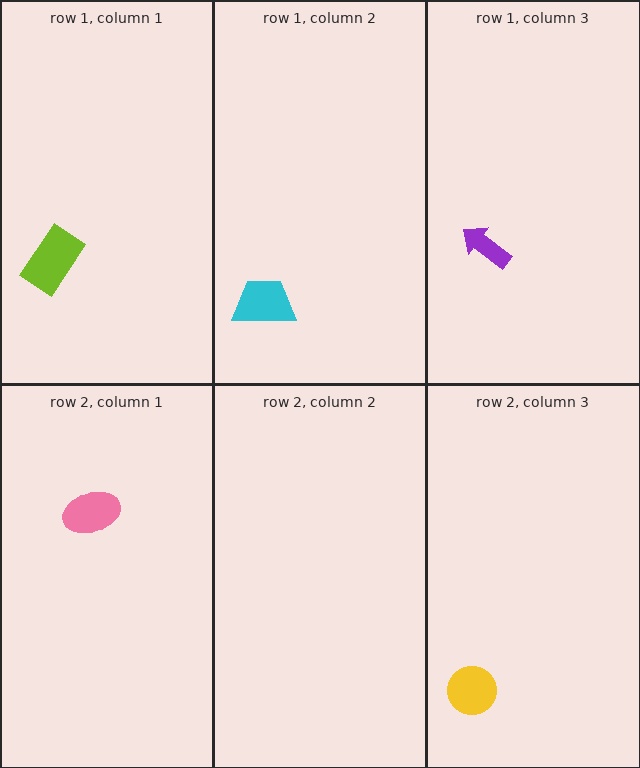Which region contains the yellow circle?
The row 2, column 3 region.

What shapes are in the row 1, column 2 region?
The cyan trapezoid.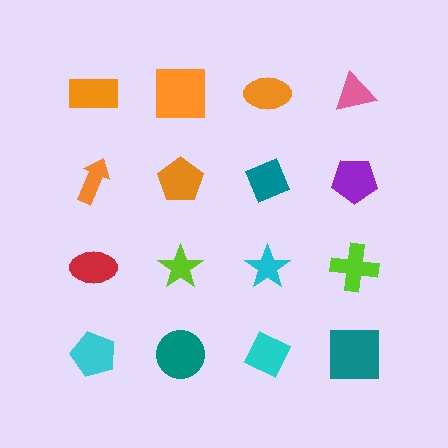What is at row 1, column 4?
A pink triangle.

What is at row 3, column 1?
A red ellipse.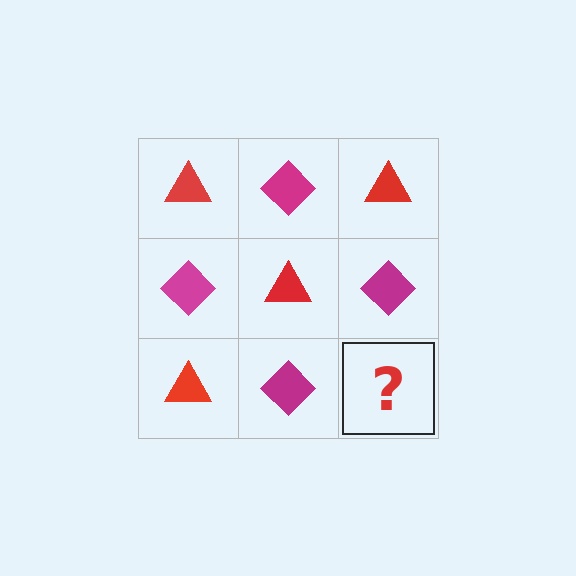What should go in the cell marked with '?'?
The missing cell should contain a red triangle.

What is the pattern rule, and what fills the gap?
The rule is that it alternates red triangle and magenta diamond in a checkerboard pattern. The gap should be filled with a red triangle.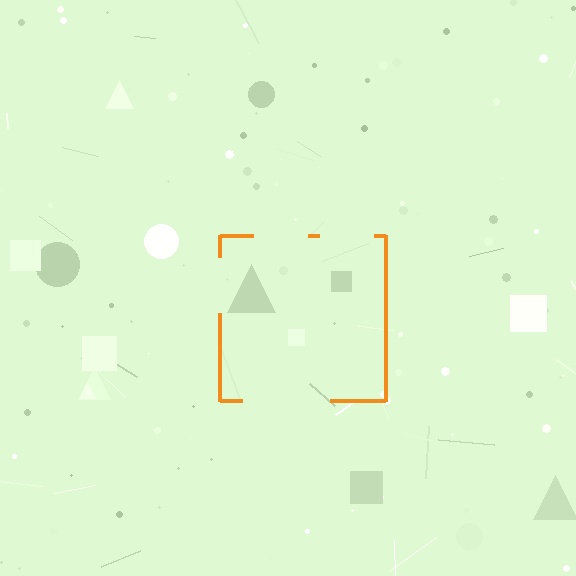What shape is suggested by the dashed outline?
The dashed outline suggests a square.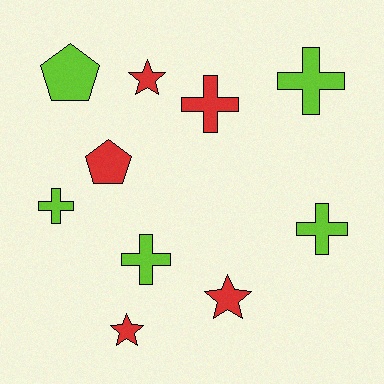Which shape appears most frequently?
Cross, with 5 objects.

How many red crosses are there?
There is 1 red cross.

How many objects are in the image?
There are 10 objects.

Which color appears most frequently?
Red, with 5 objects.